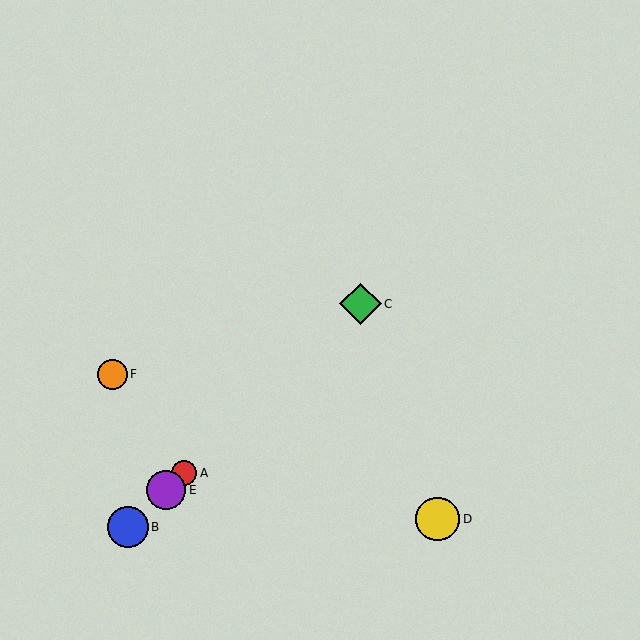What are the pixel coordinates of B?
Object B is at (128, 527).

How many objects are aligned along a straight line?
4 objects (A, B, C, E) are aligned along a straight line.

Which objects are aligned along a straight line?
Objects A, B, C, E are aligned along a straight line.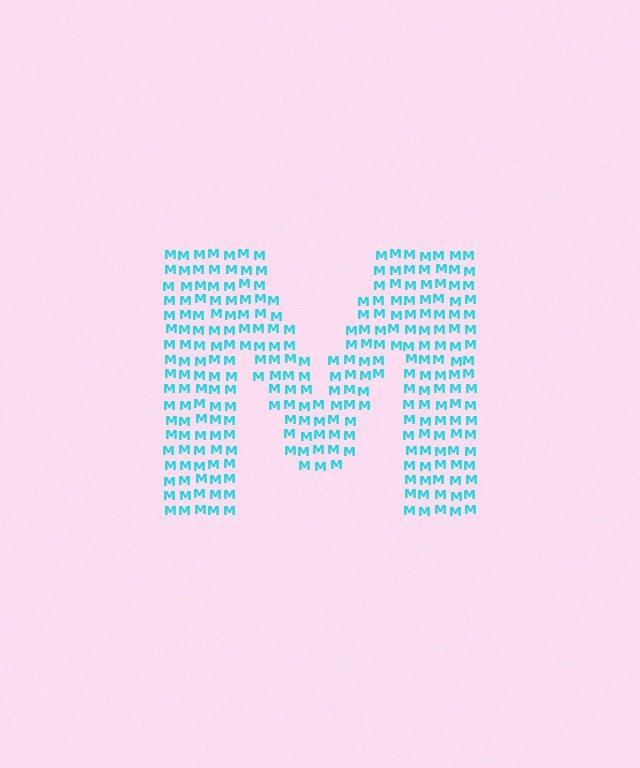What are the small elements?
The small elements are letter M's.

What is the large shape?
The large shape is the letter M.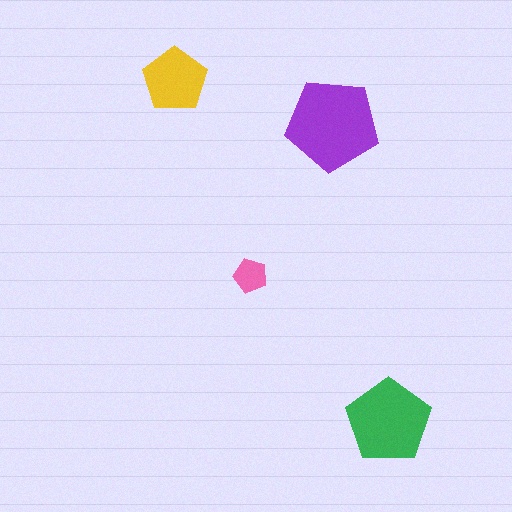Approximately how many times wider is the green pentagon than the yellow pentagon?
About 1.5 times wider.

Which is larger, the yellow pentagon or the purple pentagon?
The purple one.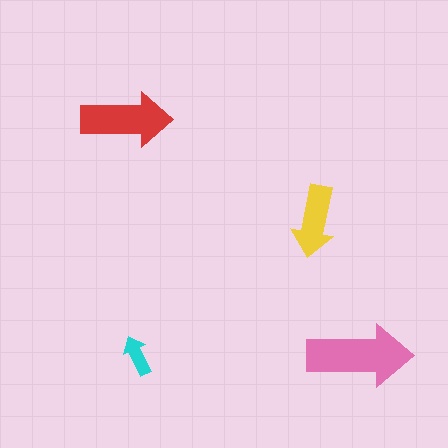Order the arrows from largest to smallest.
the pink one, the red one, the yellow one, the cyan one.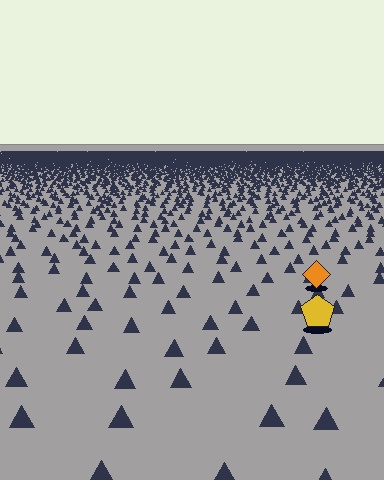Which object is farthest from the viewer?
The orange diamond is farthest from the viewer. It appears smaller and the ground texture around it is denser.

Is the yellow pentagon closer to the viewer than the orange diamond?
Yes. The yellow pentagon is closer — you can tell from the texture gradient: the ground texture is coarser near it.